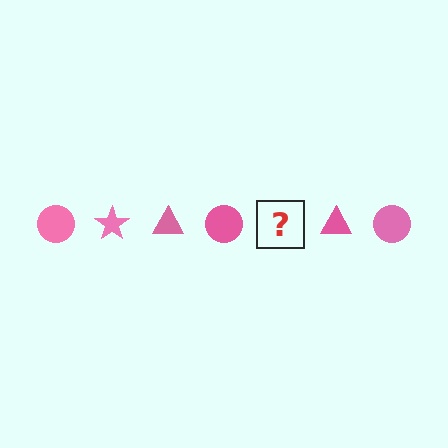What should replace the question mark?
The question mark should be replaced with a pink star.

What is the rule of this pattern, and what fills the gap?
The rule is that the pattern cycles through circle, star, triangle shapes in pink. The gap should be filled with a pink star.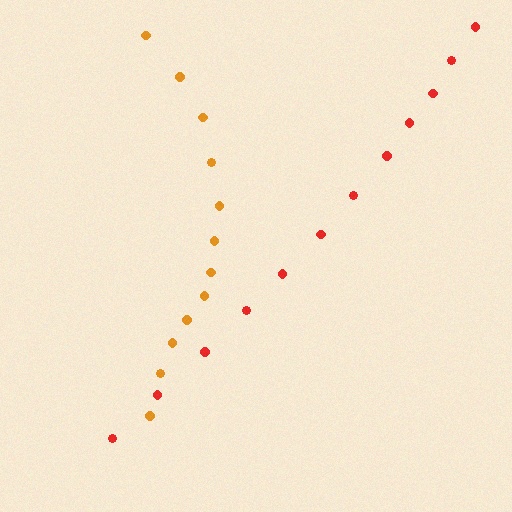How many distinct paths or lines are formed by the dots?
There are 2 distinct paths.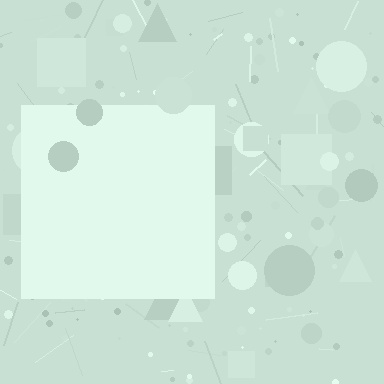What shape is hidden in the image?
A square is hidden in the image.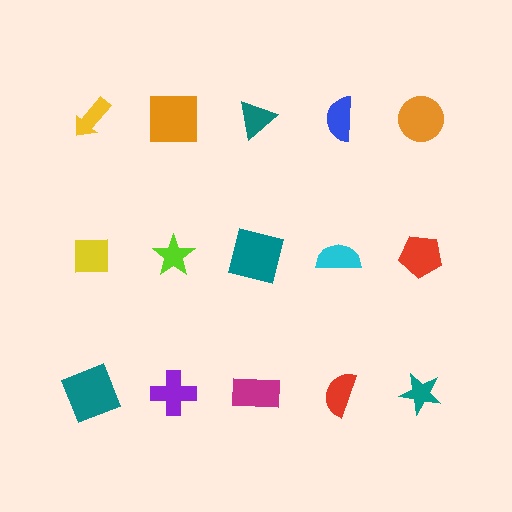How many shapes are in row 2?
5 shapes.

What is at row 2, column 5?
A red pentagon.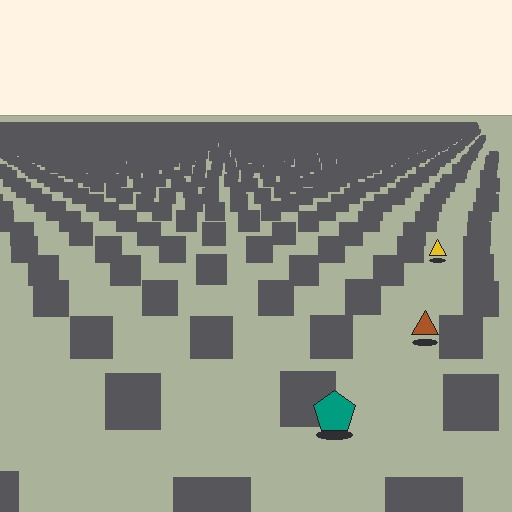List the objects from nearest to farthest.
From nearest to farthest: the teal pentagon, the brown triangle, the yellow triangle.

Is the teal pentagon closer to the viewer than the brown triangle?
Yes. The teal pentagon is closer — you can tell from the texture gradient: the ground texture is coarser near it.